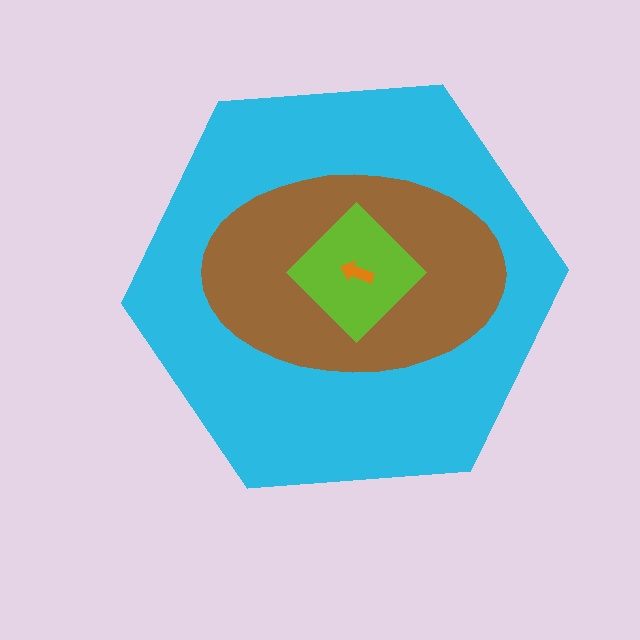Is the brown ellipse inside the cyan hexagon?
Yes.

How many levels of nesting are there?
4.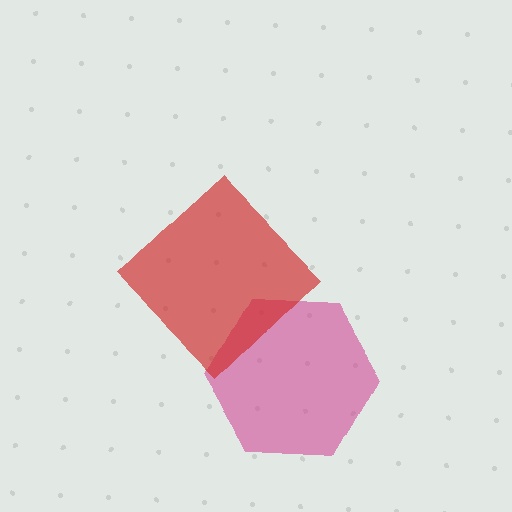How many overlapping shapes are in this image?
There are 2 overlapping shapes in the image.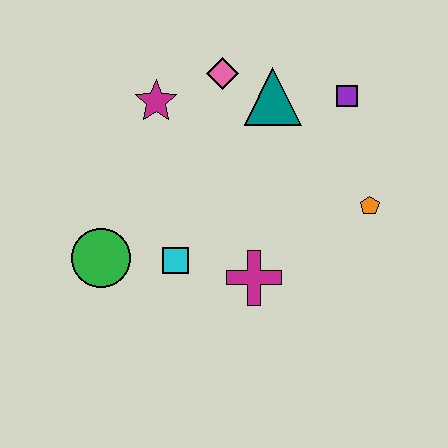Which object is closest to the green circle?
The cyan square is closest to the green circle.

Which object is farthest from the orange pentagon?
The green circle is farthest from the orange pentagon.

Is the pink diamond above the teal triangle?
Yes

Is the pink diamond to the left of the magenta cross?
Yes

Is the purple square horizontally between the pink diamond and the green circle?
No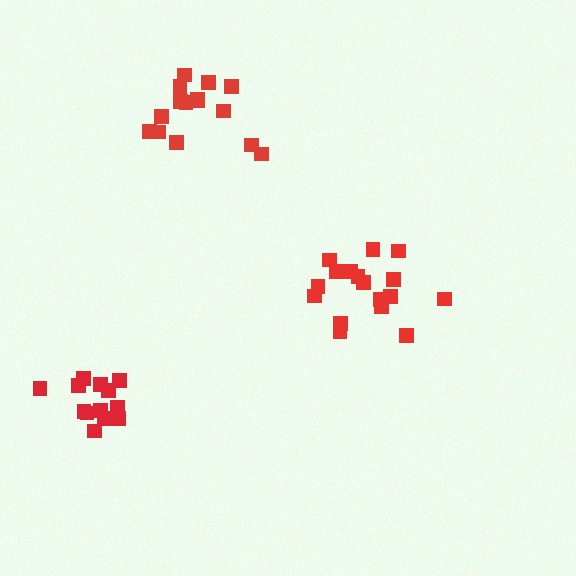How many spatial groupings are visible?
There are 3 spatial groupings.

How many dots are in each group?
Group 1: 13 dots, Group 2: 17 dots, Group 3: 15 dots (45 total).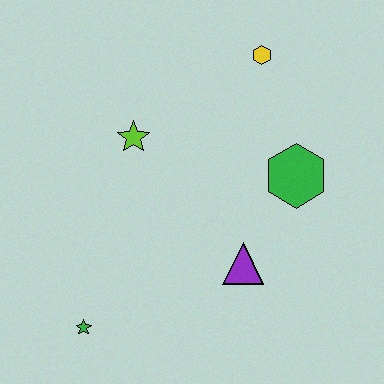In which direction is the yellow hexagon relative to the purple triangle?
The yellow hexagon is above the purple triangle.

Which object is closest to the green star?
The purple triangle is closest to the green star.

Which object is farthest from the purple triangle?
The yellow hexagon is farthest from the purple triangle.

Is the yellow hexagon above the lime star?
Yes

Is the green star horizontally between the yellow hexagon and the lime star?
No